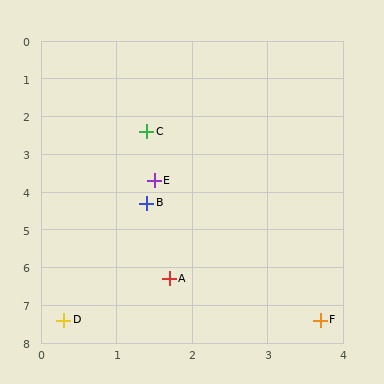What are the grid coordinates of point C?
Point C is at approximately (1.4, 2.4).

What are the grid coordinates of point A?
Point A is at approximately (1.7, 6.3).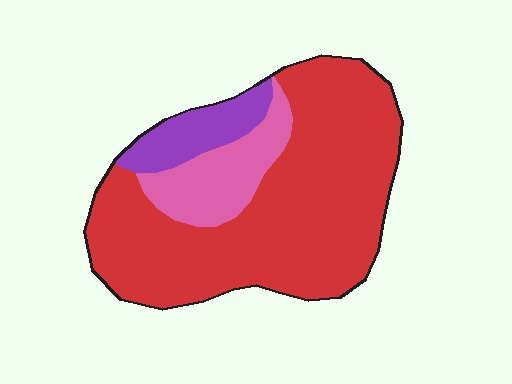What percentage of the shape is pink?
Pink covers 16% of the shape.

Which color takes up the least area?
Purple, at roughly 10%.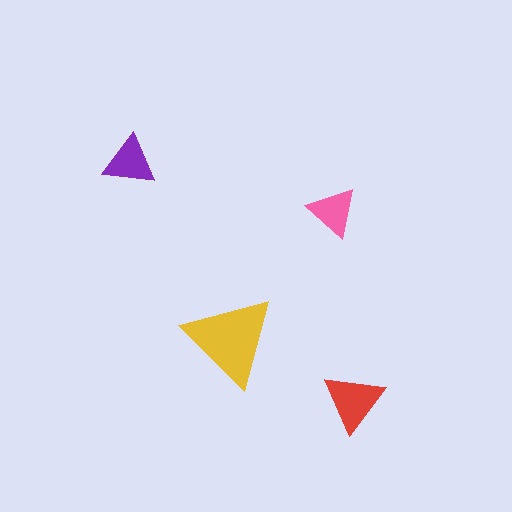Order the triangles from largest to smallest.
the yellow one, the red one, the purple one, the pink one.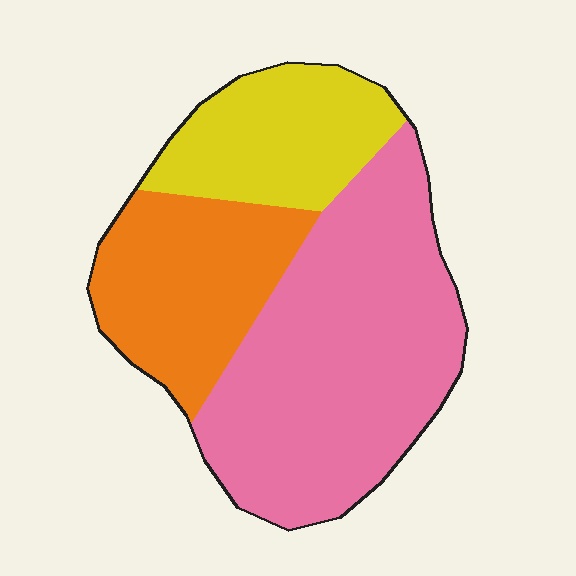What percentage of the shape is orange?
Orange takes up about one quarter (1/4) of the shape.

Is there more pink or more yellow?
Pink.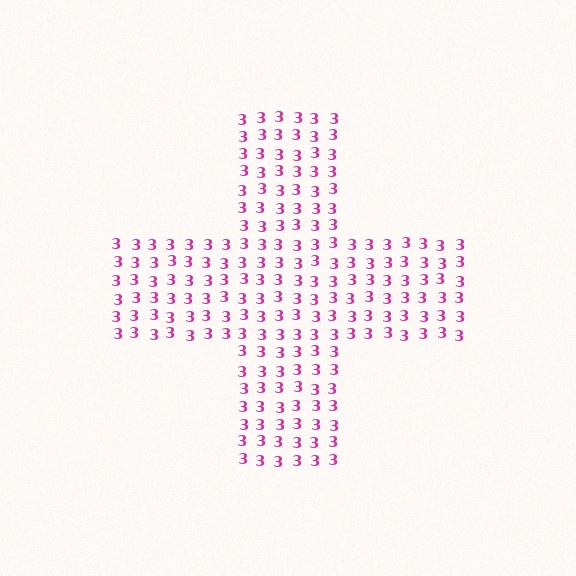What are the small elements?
The small elements are digit 3's.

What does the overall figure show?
The overall figure shows a cross.